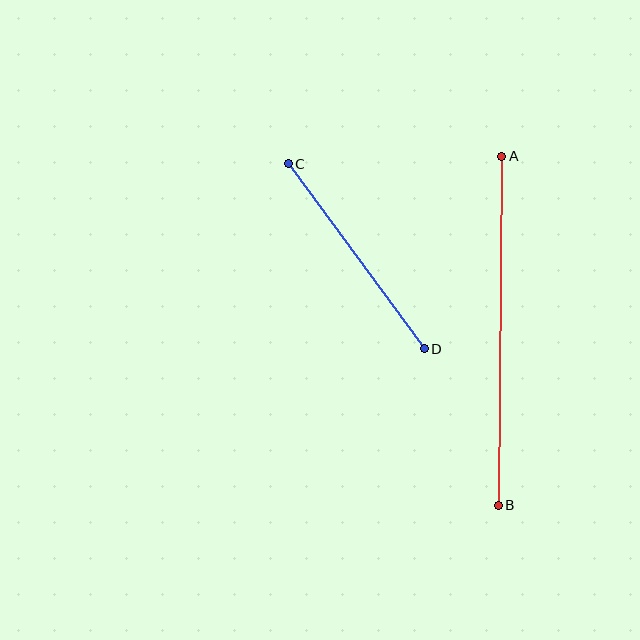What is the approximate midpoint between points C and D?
The midpoint is at approximately (356, 256) pixels.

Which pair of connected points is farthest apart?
Points A and B are farthest apart.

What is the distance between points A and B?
The distance is approximately 349 pixels.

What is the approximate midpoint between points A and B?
The midpoint is at approximately (500, 331) pixels.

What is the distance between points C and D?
The distance is approximately 230 pixels.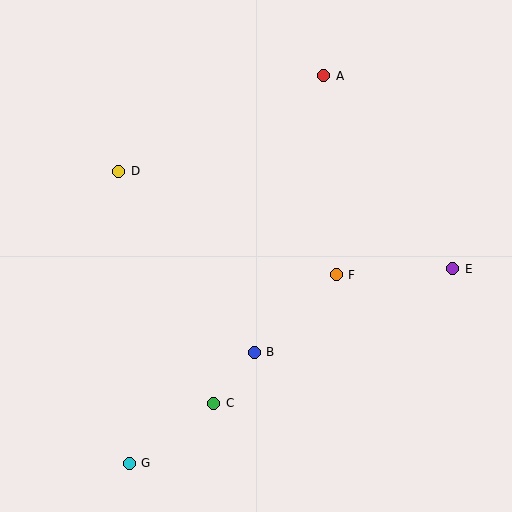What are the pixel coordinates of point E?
Point E is at (453, 269).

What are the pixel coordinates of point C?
Point C is at (214, 403).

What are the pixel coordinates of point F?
Point F is at (336, 275).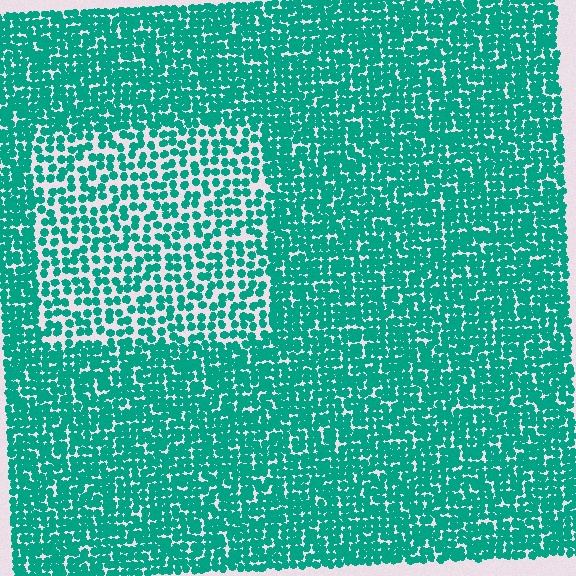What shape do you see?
I see a rectangle.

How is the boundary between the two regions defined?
The boundary is defined by a change in element density (approximately 1.8x ratio). All elements are the same color, size, and shape.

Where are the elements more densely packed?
The elements are more densely packed outside the rectangle boundary.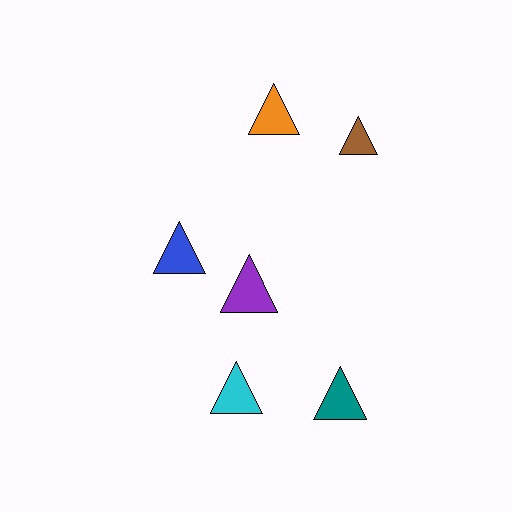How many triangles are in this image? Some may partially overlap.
There are 6 triangles.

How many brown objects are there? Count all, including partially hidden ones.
There is 1 brown object.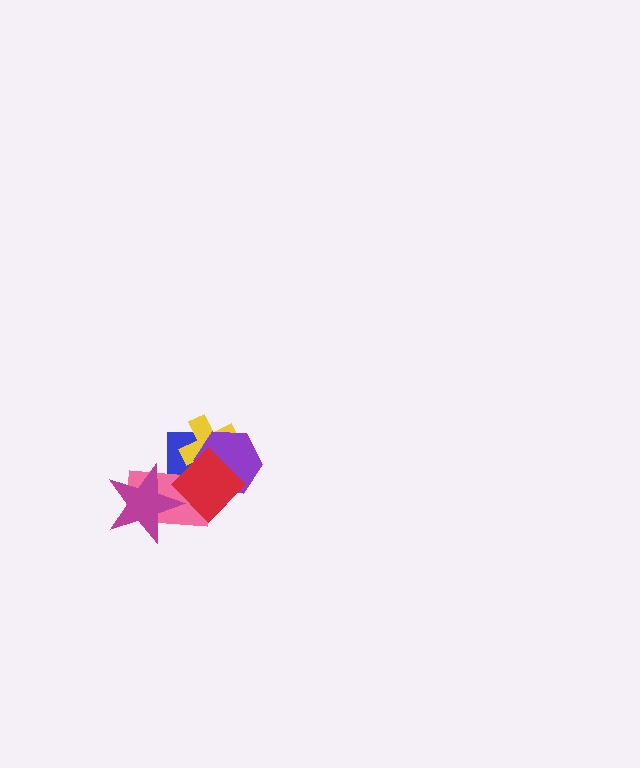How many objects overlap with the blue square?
5 objects overlap with the blue square.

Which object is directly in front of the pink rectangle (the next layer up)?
The magenta star is directly in front of the pink rectangle.